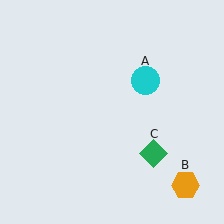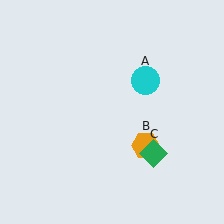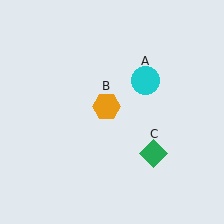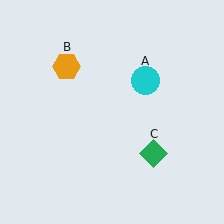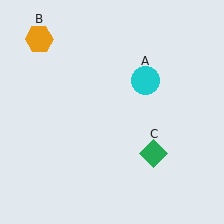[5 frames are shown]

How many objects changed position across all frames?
1 object changed position: orange hexagon (object B).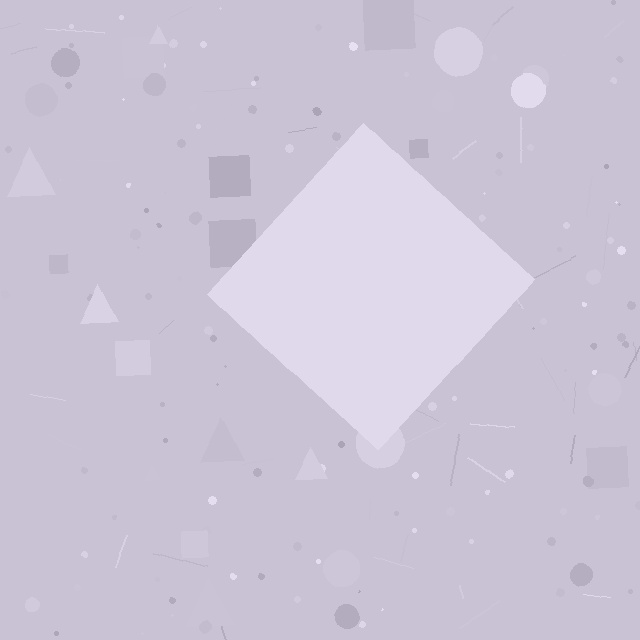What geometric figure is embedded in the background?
A diamond is embedded in the background.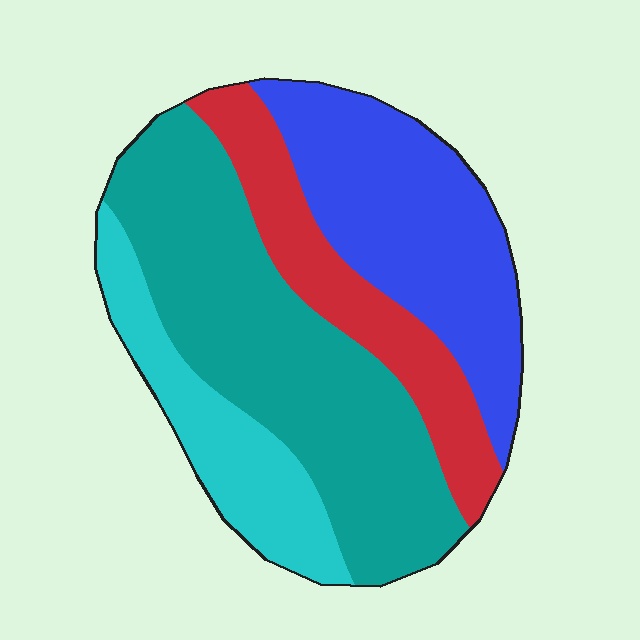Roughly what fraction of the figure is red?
Red covers 17% of the figure.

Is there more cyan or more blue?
Blue.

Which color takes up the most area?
Teal, at roughly 40%.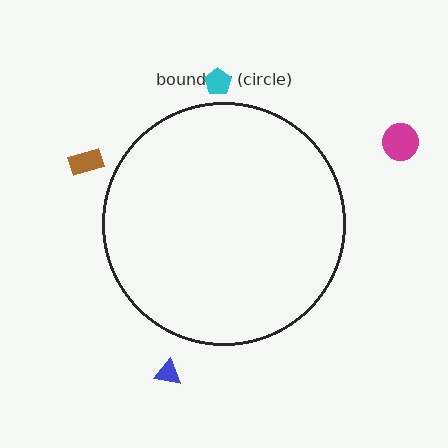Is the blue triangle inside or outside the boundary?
Outside.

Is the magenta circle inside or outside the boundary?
Outside.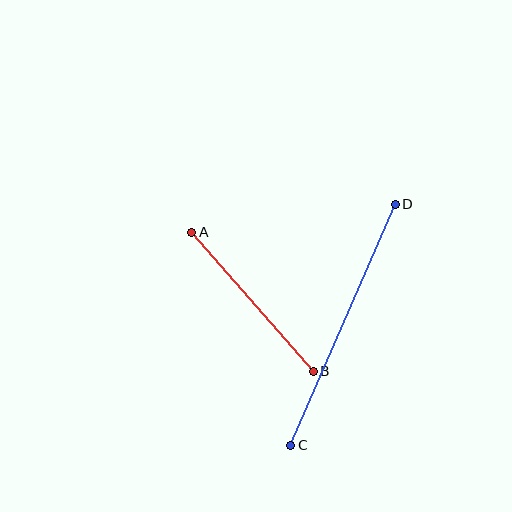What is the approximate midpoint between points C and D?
The midpoint is at approximately (343, 325) pixels.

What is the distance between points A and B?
The distance is approximately 185 pixels.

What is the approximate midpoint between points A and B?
The midpoint is at approximately (252, 302) pixels.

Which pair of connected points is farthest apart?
Points C and D are farthest apart.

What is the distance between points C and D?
The distance is approximately 263 pixels.